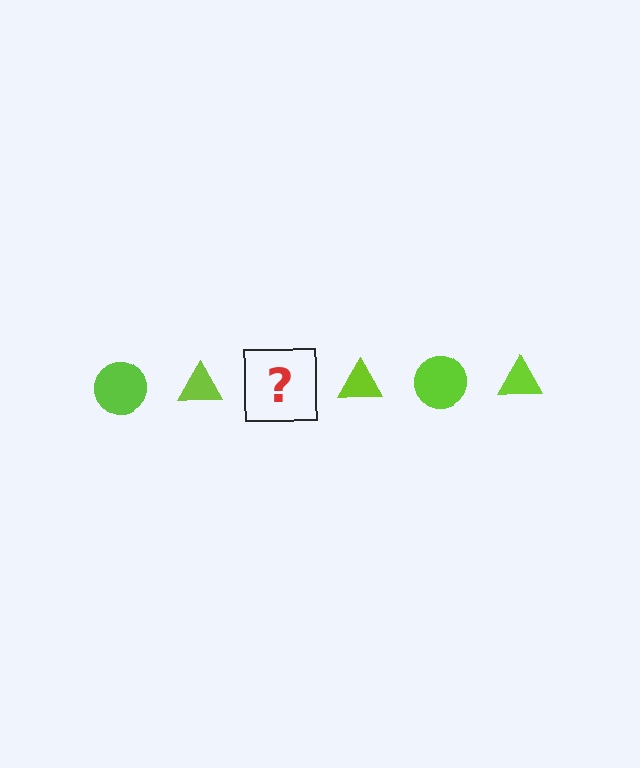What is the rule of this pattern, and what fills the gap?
The rule is that the pattern cycles through circle, triangle shapes in lime. The gap should be filled with a lime circle.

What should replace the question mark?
The question mark should be replaced with a lime circle.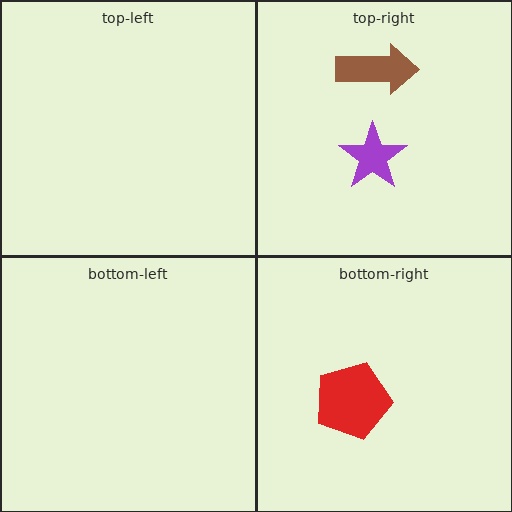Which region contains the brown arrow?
The top-right region.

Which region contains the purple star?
The top-right region.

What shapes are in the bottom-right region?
The red pentagon.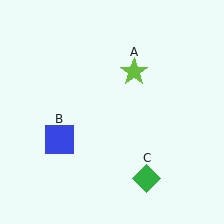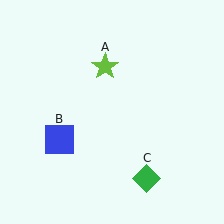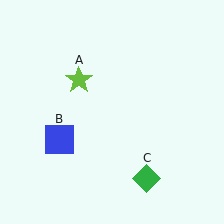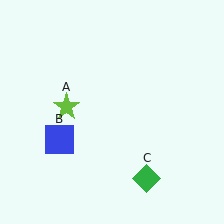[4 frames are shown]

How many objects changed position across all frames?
1 object changed position: lime star (object A).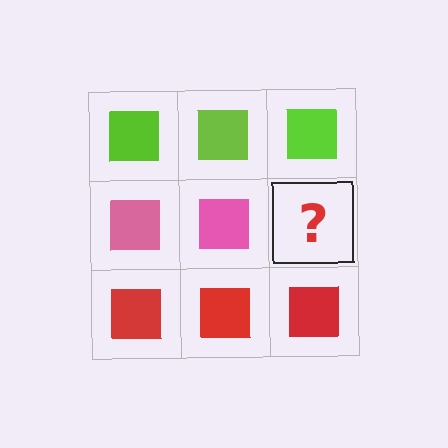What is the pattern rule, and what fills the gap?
The rule is that each row has a consistent color. The gap should be filled with a pink square.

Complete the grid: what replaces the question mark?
The question mark should be replaced with a pink square.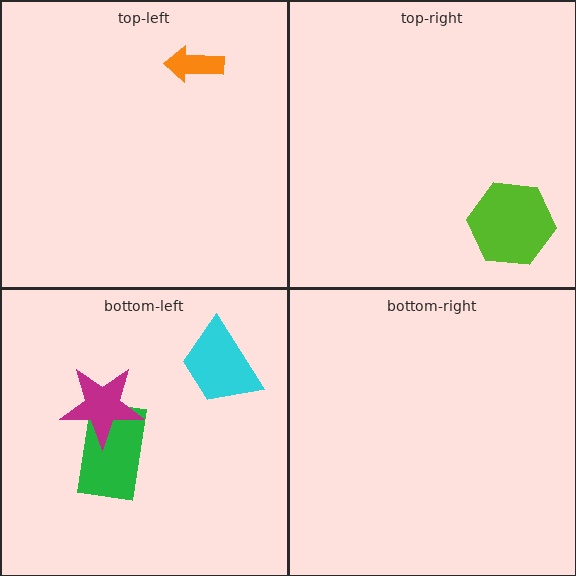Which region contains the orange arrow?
The top-left region.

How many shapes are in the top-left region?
1.